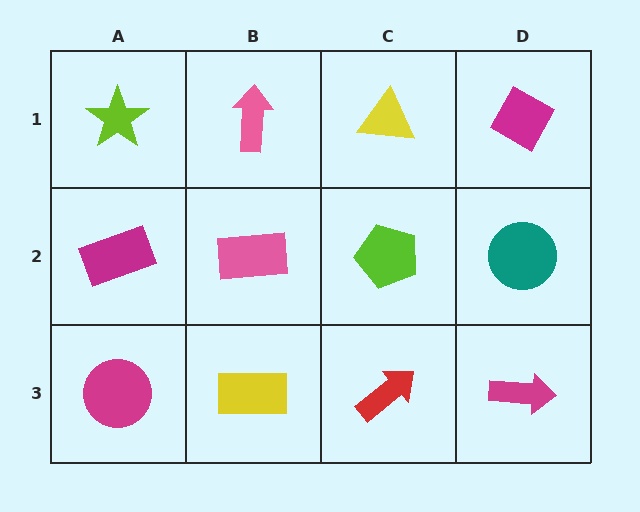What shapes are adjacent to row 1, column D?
A teal circle (row 2, column D), a yellow triangle (row 1, column C).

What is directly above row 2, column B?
A pink arrow.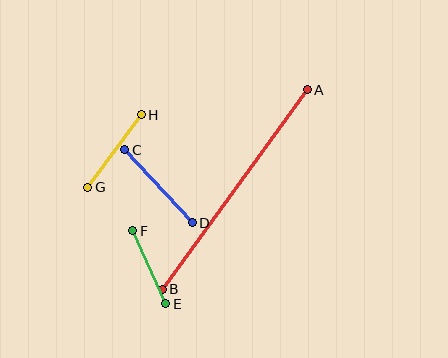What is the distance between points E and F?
The distance is approximately 80 pixels.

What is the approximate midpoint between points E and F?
The midpoint is at approximately (149, 267) pixels.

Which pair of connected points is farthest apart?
Points A and B are farthest apart.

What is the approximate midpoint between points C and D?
The midpoint is at approximately (159, 186) pixels.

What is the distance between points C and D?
The distance is approximately 99 pixels.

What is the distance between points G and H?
The distance is approximately 90 pixels.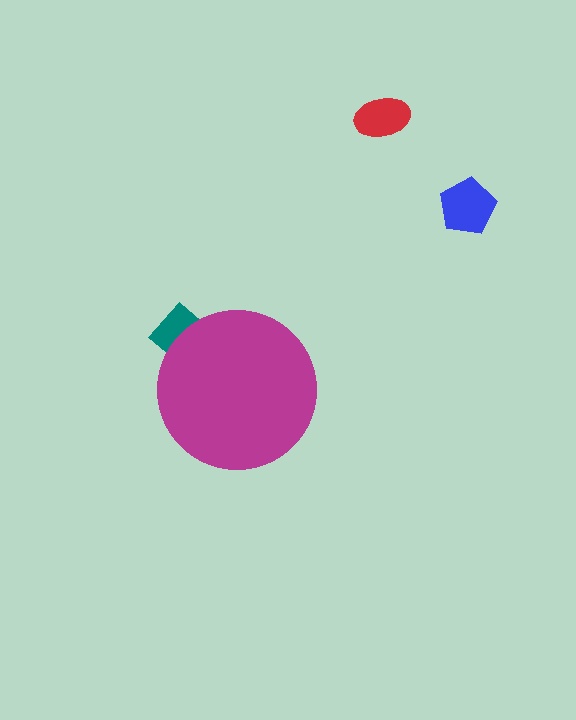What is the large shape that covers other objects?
A magenta circle.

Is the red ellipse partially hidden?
No, the red ellipse is fully visible.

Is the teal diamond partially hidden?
Yes, the teal diamond is partially hidden behind the magenta circle.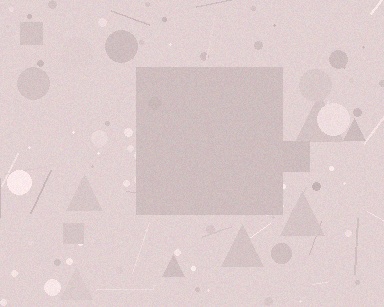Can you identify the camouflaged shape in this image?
The camouflaged shape is a square.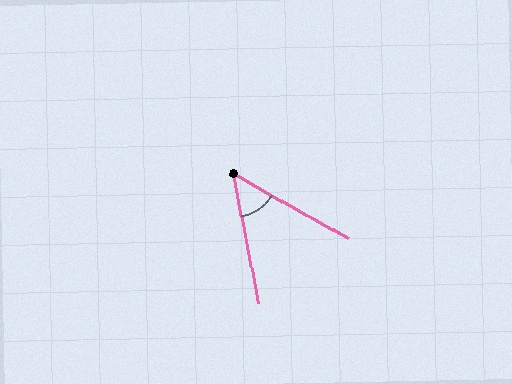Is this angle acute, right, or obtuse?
It is acute.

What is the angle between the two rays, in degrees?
Approximately 50 degrees.